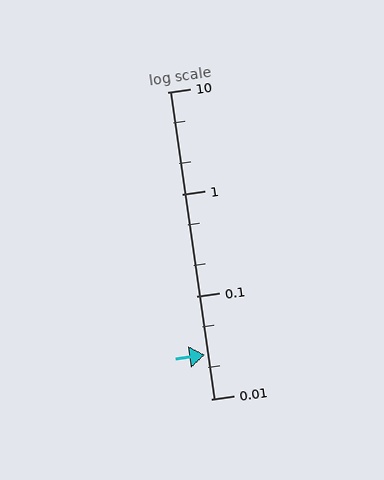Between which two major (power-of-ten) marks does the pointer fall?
The pointer is between 0.01 and 0.1.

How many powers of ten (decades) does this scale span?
The scale spans 3 decades, from 0.01 to 10.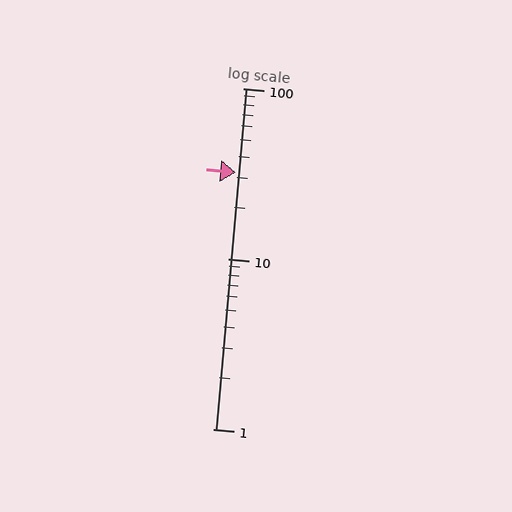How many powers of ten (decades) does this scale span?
The scale spans 2 decades, from 1 to 100.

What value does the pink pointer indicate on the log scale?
The pointer indicates approximately 32.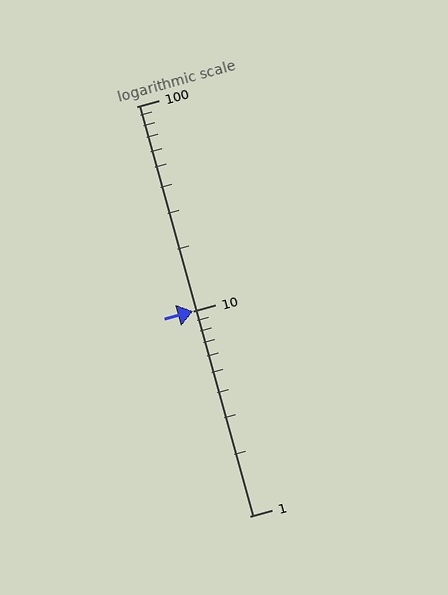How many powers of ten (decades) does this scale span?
The scale spans 2 decades, from 1 to 100.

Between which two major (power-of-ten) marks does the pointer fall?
The pointer is between 10 and 100.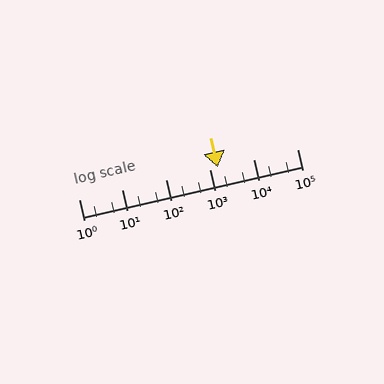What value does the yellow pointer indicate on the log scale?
The pointer indicates approximately 1500.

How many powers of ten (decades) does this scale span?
The scale spans 5 decades, from 1 to 100000.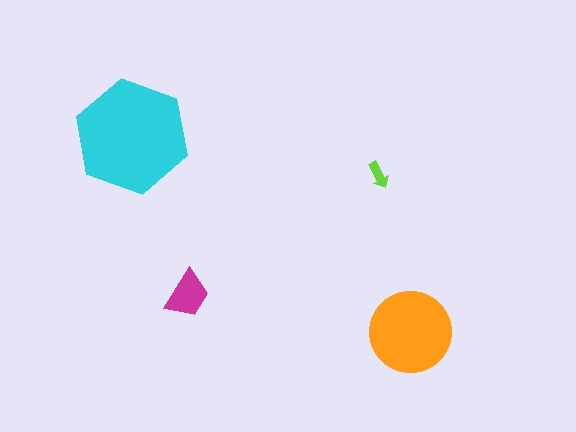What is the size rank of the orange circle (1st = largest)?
2nd.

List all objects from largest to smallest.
The cyan hexagon, the orange circle, the magenta trapezoid, the lime arrow.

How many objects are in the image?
There are 4 objects in the image.